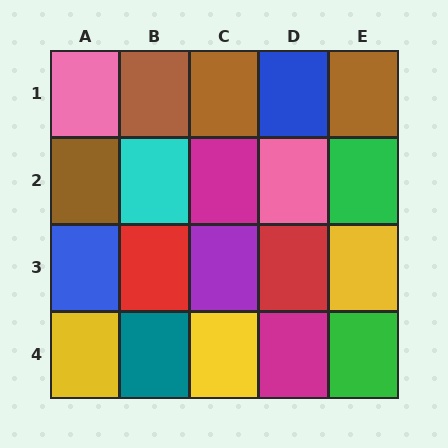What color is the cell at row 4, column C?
Yellow.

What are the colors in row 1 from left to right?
Pink, brown, brown, blue, brown.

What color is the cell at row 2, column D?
Pink.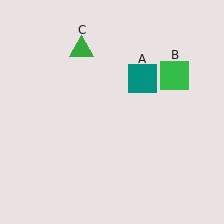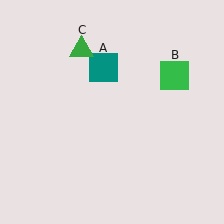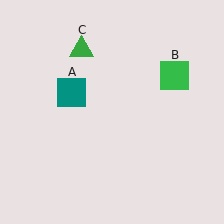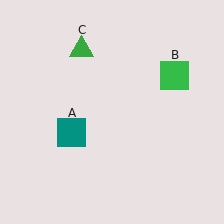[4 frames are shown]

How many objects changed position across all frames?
1 object changed position: teal square (object A).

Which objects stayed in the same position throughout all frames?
Green square (object B) and green triangle (object C) remained stationary.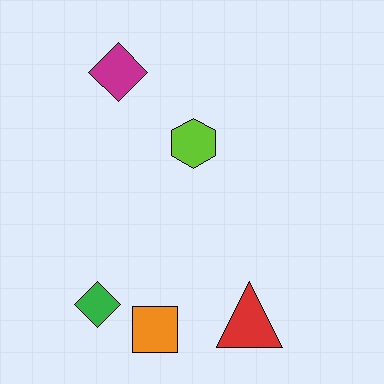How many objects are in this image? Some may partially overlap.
There are 5 objects.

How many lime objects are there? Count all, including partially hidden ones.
There is 1 lime object.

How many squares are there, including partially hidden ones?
There is 1 square.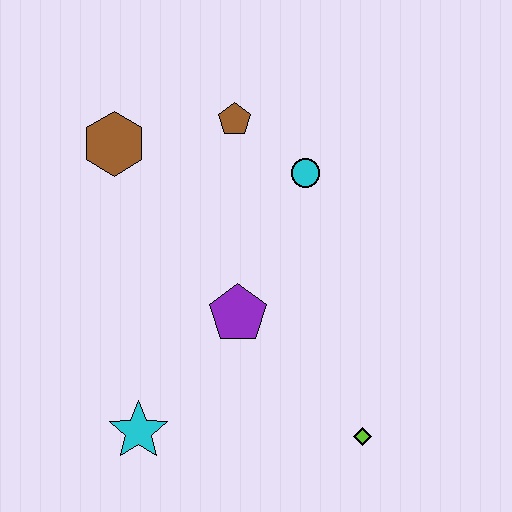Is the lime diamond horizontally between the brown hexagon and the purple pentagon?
No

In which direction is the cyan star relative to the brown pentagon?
The cyan star is below the brown pentagon.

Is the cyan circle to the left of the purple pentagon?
No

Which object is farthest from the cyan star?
The brown pentagon is farthest from the cyan star.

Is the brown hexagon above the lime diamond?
Yes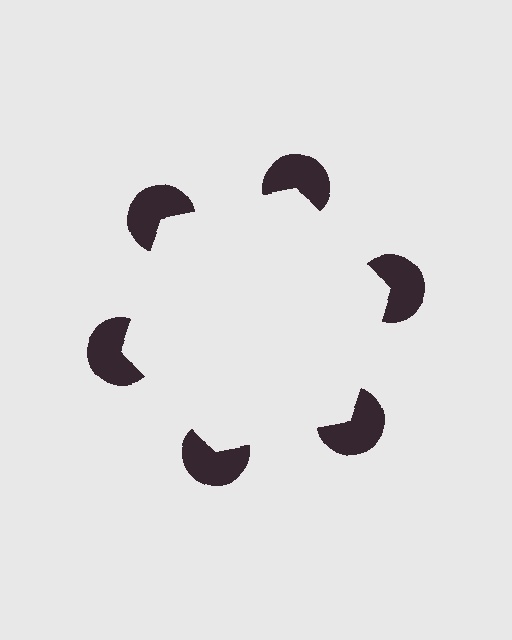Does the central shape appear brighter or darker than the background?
It typically appears slightly brighter than the background, even though no actual brightness change is drawn.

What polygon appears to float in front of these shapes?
An illusory hexagon — its edges are inferred from the aligned wedge cuts in the pac-man discs, not physically drawn.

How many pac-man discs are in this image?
There are 6 — one at each vertex of the illusory hexagon.